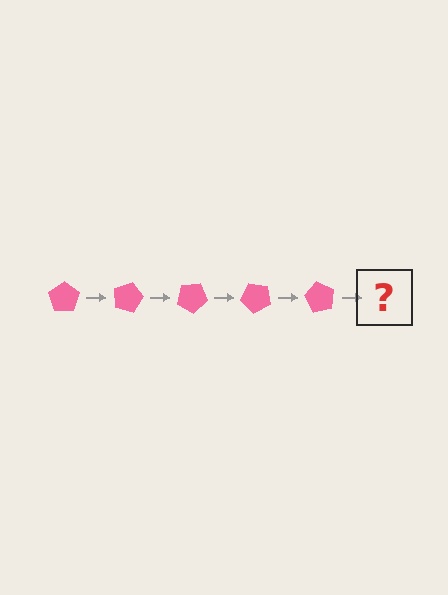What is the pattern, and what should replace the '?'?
The pattern is that the pentagon rotates 15 degrees each step. The '?' should be a pink pentagon rotated 75 degrees.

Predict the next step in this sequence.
The next step is a pink pentagon rotated 75 degrees.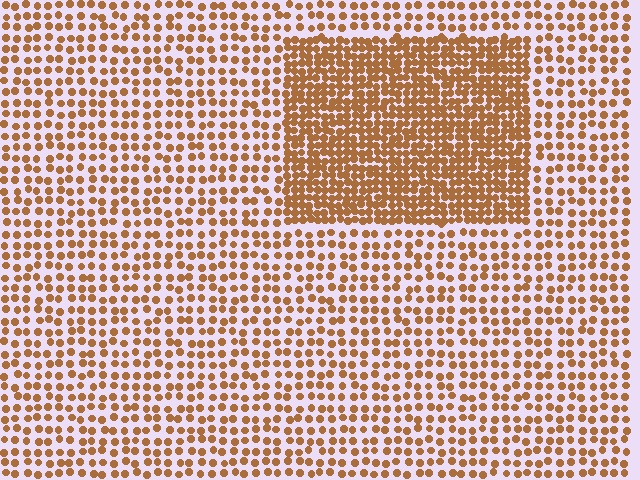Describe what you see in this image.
The image contains small brown elements arranged at two different densities. A rectangle-shaped region is visible where the elements are more densely packed than the surrounding area.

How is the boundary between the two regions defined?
The boundary is defined by a change in element density (approximately 2.1x ratio). All elements are the same color, size, and shape.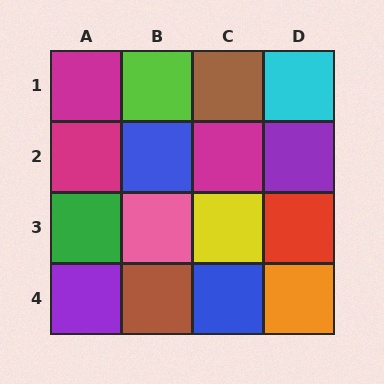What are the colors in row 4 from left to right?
Purple, brown, blue, orange.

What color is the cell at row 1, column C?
Brown.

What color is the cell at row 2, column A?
Magenta.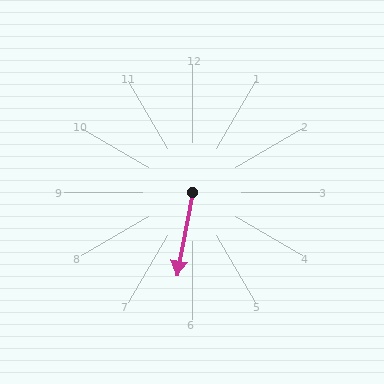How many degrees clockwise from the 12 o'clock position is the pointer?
Approximately 190 degrees.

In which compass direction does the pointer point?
South.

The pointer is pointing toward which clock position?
Roughly 6 o'clock.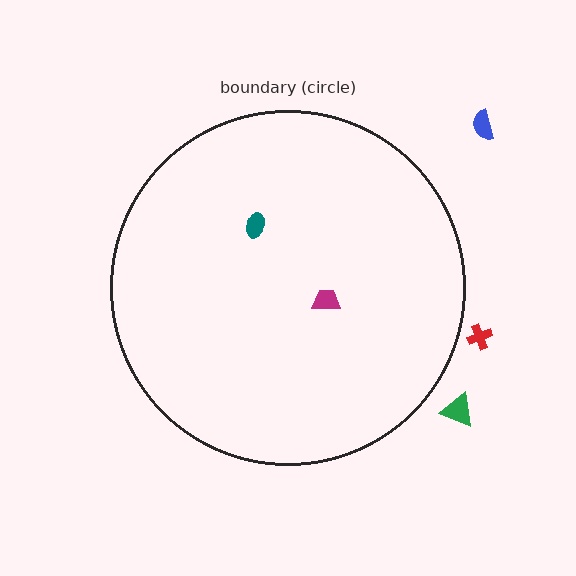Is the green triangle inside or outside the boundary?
Outside.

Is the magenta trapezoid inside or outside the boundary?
Inside.